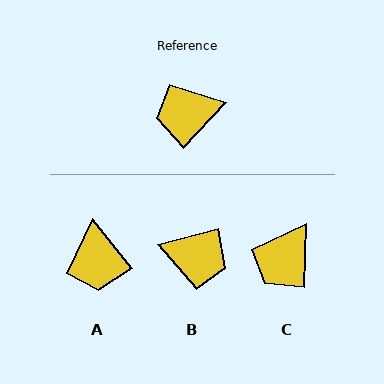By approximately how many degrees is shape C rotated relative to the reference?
Approximately 42 degrees counter-clockwise.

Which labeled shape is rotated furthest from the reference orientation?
B, about 148 degrees away.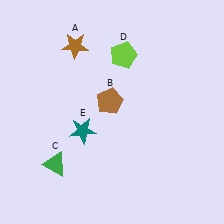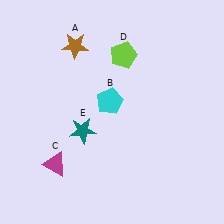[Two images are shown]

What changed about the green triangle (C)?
In Image 1, C is green. In Image 2, it changed to magenta.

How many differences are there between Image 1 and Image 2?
There are 2 differences between the two images.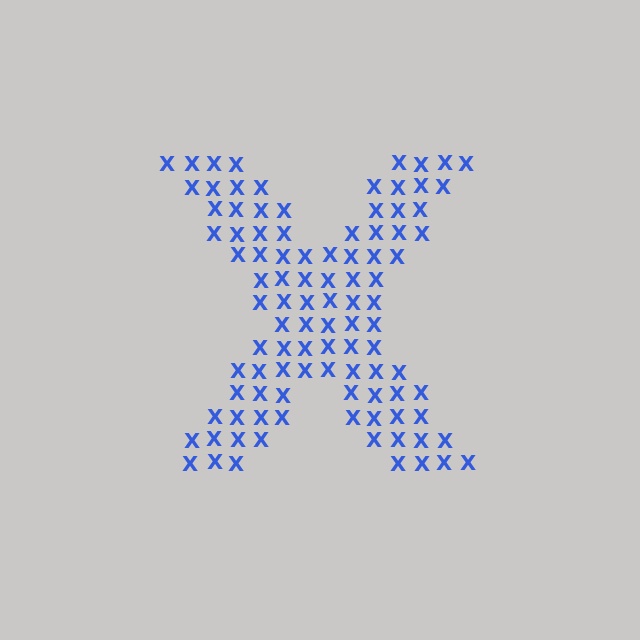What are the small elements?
The small elements are letter X's.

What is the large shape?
The large shape is the letter X.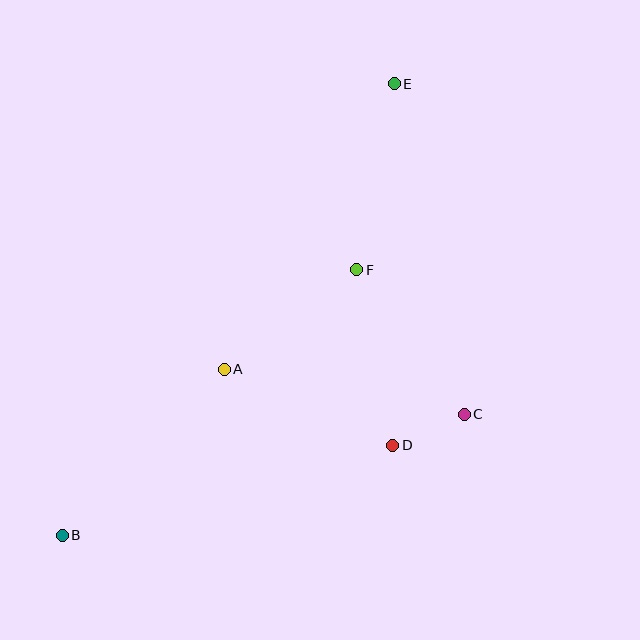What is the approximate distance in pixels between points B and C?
The distance between B and C is approximately 419 pixels.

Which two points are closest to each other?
Points C and D are closest to each other.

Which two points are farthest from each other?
Points B and E are farthest from each other.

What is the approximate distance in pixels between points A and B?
The distance between A and B is approximately 231 pixels.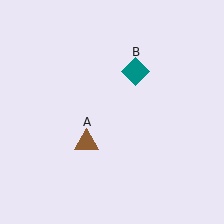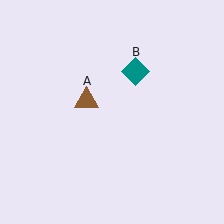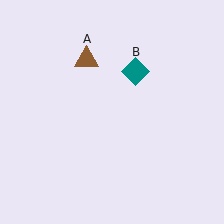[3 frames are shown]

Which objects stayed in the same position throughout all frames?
Teal diamond (object B) remained stationary.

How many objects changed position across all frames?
1 object changed position: brown triangle (object A).